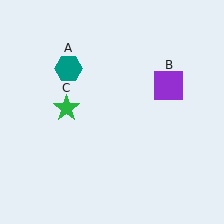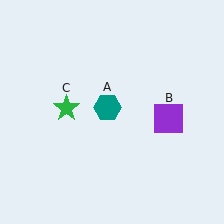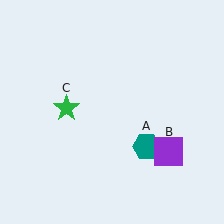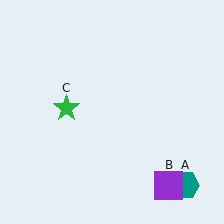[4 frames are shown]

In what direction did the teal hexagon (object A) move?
The teal hexagon (object A) moved down and to the right.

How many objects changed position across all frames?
2 objects changed position: teal hexagon (object A), purple square (object B).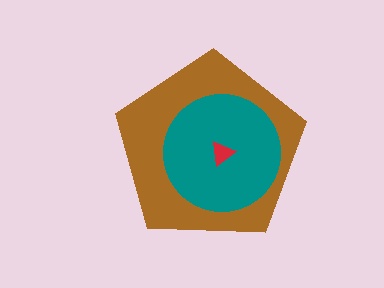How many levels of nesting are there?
3.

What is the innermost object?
The red triangle.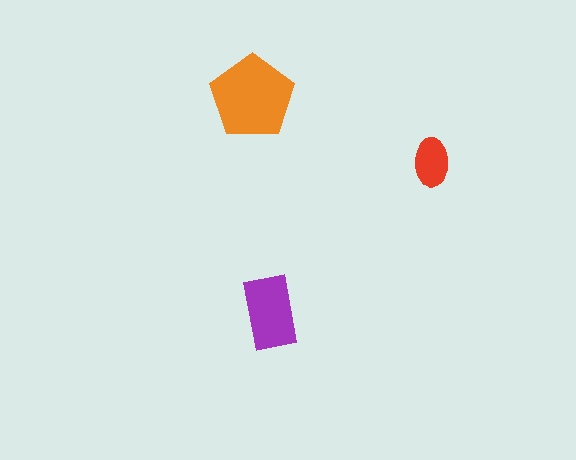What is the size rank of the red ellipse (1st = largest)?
3rd.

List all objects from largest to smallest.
The orange pentagon, the purple rectangle, the red ellipse.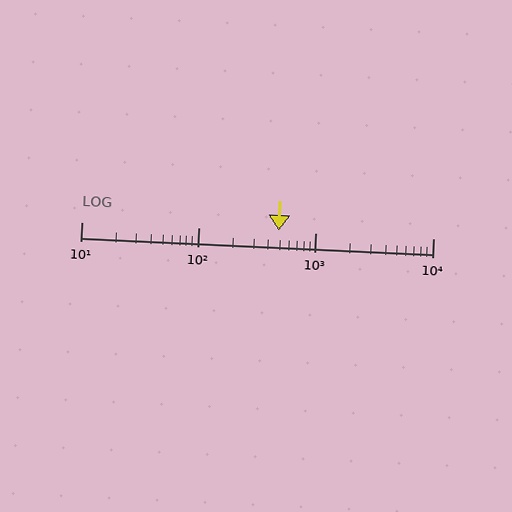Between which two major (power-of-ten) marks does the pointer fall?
The pointer is between 100 and 1000.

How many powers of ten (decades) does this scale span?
The scale spans 3 decades, from 10 to 10000.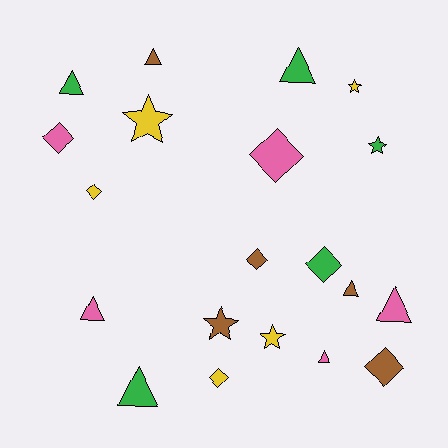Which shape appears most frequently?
Triangle, with 8 objects.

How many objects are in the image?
There are 20 objects.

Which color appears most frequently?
Green, with 5 objects.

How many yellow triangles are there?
There are no yellow triangles.